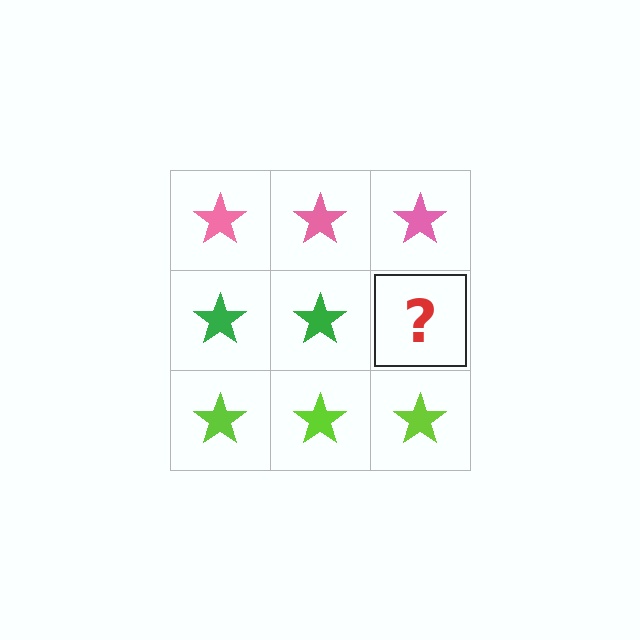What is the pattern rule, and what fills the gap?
The rule is that each row has a consistent color. The gap should be filled with a green star.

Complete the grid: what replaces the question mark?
The question mark should be replaced with a green star.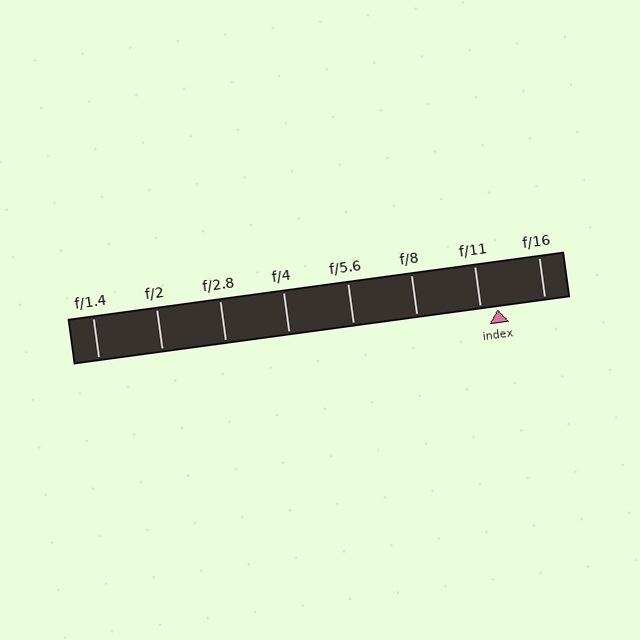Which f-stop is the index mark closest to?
The index mark is closest to f/11.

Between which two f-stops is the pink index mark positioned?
The index mark is between f/11 and f/16.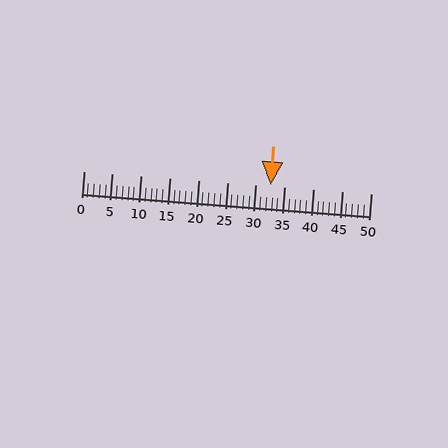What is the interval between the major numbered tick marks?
The major tick marks are spaced 5 units apart.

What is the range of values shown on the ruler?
The ruler shows values from 0 to 50.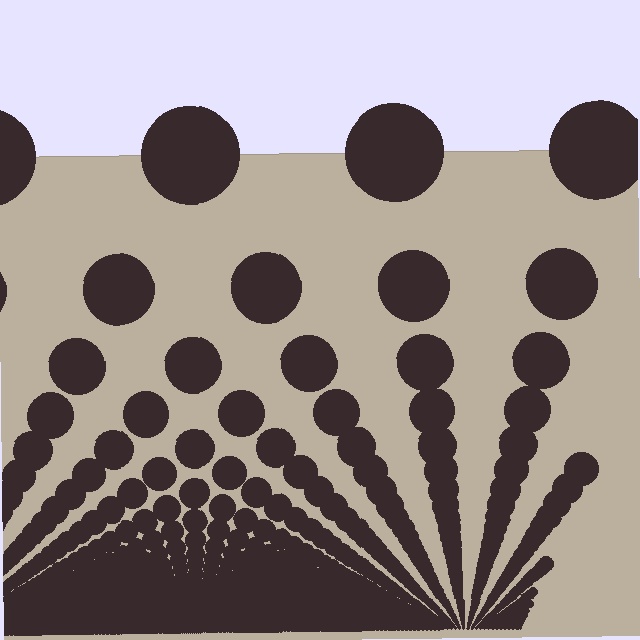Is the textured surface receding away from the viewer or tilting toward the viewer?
The surface appears to tilt toward the viewer. Texture elements get larger and sparser toward the top.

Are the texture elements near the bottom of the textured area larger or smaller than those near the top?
Smaller. The gradient is inverted — elements near the bottom are smaller and denser.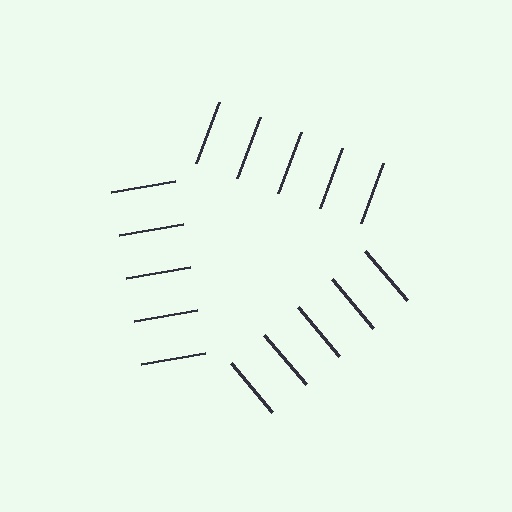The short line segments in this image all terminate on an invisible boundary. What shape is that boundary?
An illusory triangle — the line segments terminate on its edges but no continuous stroke is drawn.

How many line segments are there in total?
15 — 5 along each of the 3 edges.